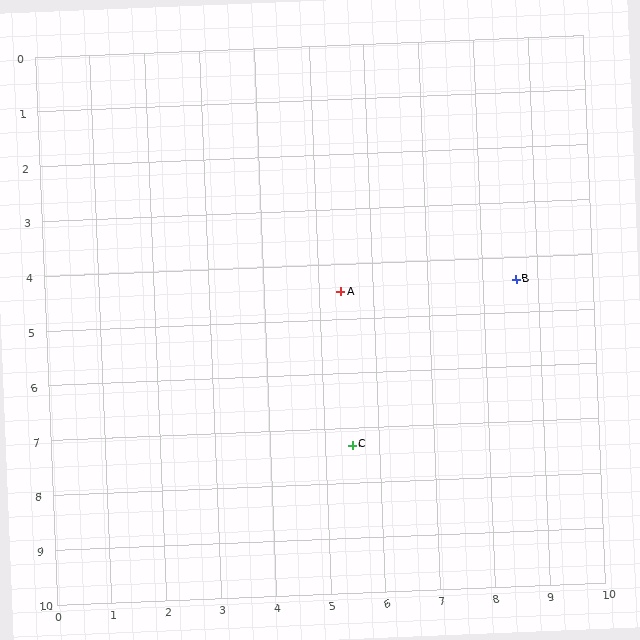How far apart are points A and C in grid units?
Points A and C are about 2.8 grid units apart.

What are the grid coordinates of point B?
Point B is at approximately (8.6, 4.4).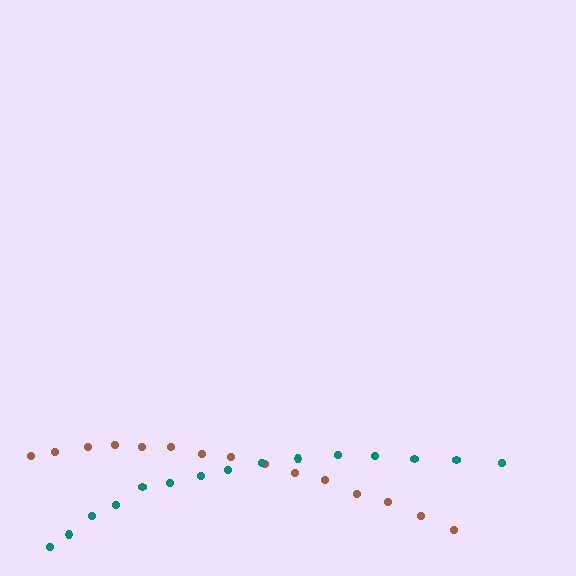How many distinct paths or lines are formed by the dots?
There are 2 distinct paths.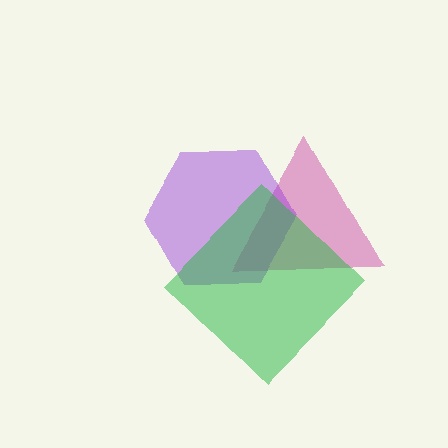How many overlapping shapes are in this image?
There are 3 overlapping shapes in the image.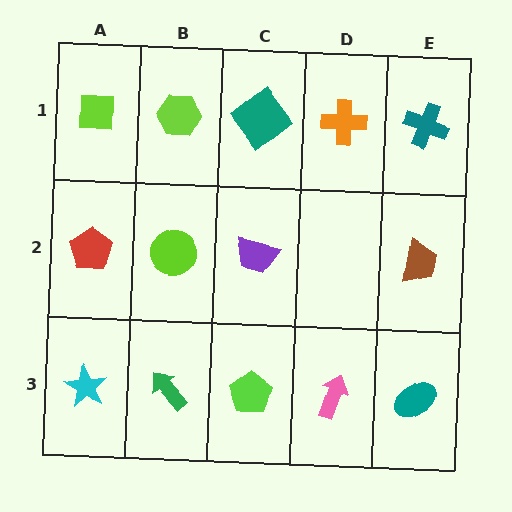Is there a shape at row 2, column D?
No, that cell is empty.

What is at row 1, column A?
A lime square.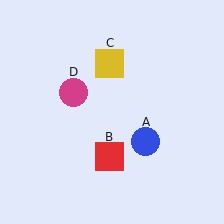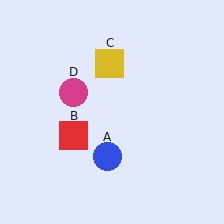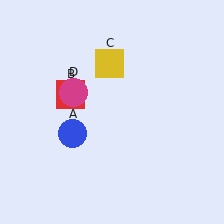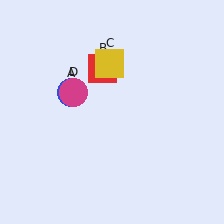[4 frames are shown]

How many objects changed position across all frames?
2 objects changed position: blue circle (object A), red square (object B).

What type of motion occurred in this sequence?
The blue circle (object A), red square (object B) rotated clockwise around the center of the scene.